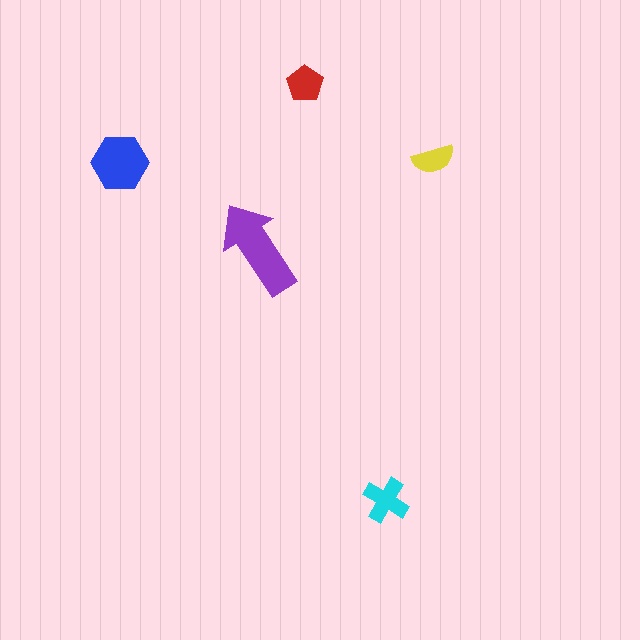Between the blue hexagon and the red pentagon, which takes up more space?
The blue hexagon.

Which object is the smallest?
The yellow semicircle.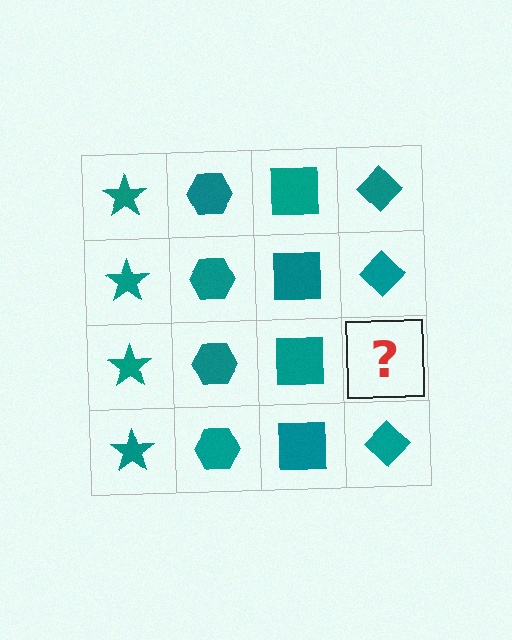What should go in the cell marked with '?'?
The missing cell should contain a teal diamond.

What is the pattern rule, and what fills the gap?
The rule is that each column has a consistent shape. The gap should be filled with a teal diamond.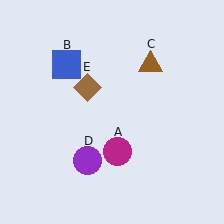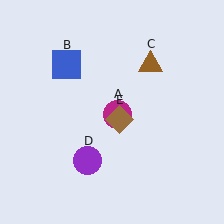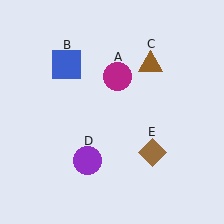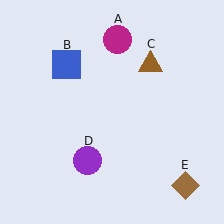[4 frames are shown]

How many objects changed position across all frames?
2 objects changed position: magenta circle (object A), brown diamond (object E).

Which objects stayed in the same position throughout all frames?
Blue square (object B) and brown triangle (object C) and purple circle (object D) remained stationary.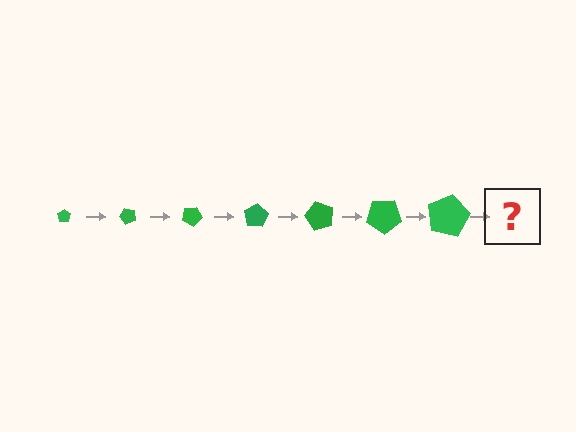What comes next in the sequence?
The next element should be a pentagon, larger than the previous one and rotated 350 degrees from the start.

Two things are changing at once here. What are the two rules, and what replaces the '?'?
The two rules are that the pentagon grows larger each step and it rotates 50 degrees each step. The '?' should be a pentagon, larger than the previous one and rotated 350 degrees from the start.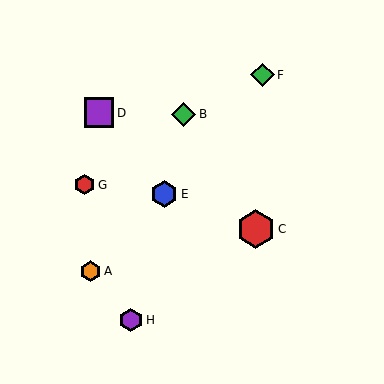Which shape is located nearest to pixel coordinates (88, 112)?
The purple square (labeled D) at (99, 113) is nearest to that location.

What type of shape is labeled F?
Shape F is a green diamond.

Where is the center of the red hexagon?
The center of the red hexagon is at (85, 185).